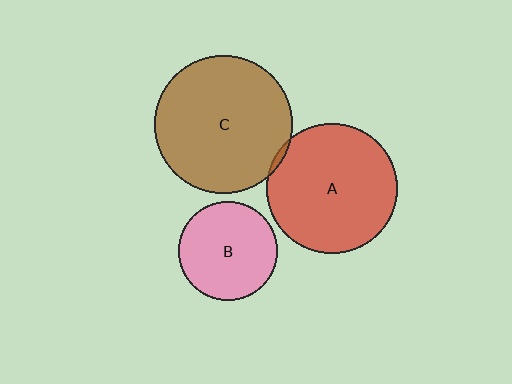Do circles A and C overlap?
Yes.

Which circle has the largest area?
Circle C (brown).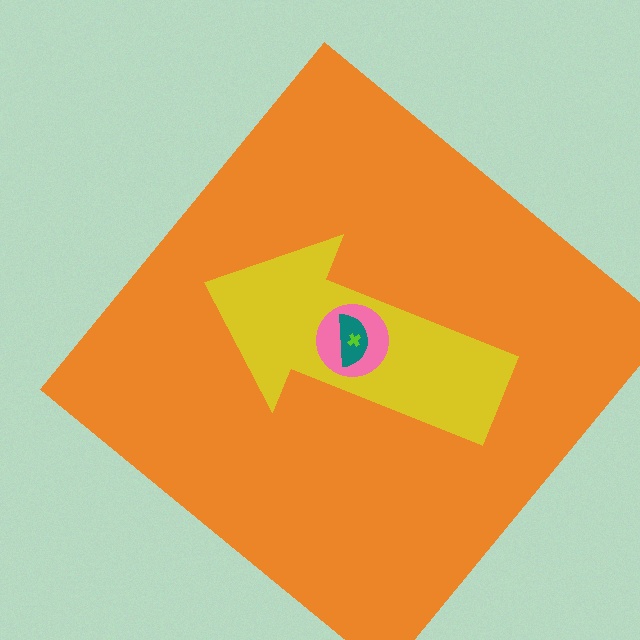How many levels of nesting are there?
5.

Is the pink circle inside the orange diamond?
Yes.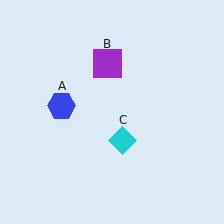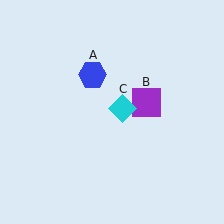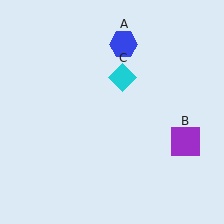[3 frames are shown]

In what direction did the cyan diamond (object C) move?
The cyan diamond (object C) moved up.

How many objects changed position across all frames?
3 objects changed position: blue hexagon (object A), purple square (object B), cyan diamond (object C).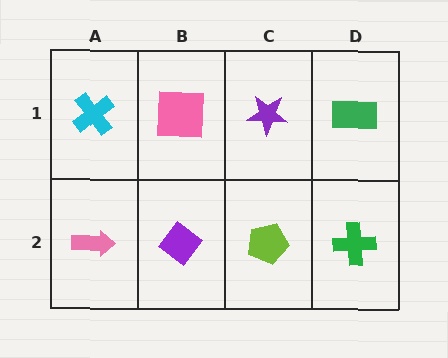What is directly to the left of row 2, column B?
A pink arrow.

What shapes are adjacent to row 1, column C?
A lime pentagon (row 2, column C), a pink square (row 1, column B), a green rectangle (row 1, column D).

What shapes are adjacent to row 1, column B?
A purple diamond (row 2, column B), a cyan cross (row 1, column A), a purple star (row 1, column C).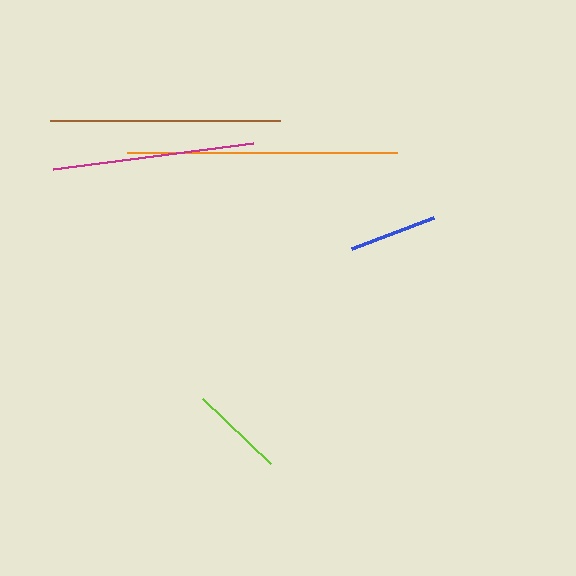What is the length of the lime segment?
The lime segment is approximately 95 pixels long.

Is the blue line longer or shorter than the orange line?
The orange line is longer than the blue line.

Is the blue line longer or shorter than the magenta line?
The magenta line is longer than the blue line.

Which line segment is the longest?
The orange line is the longest at approximately 270 pixels.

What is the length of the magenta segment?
The magenta segment is approximately 201 pixels long.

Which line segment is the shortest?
The blue line is the shortest at approximately 88 pixels.